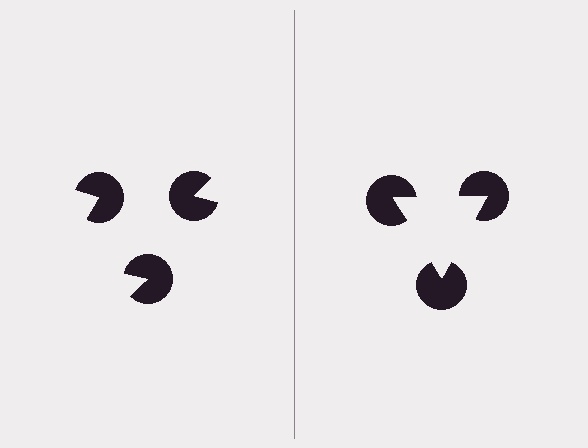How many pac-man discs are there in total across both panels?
6 — 3 on each side.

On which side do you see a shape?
An illusory triangle appears on the right side. On the left side the wedge cuts are rotated, so no coherent shape forms.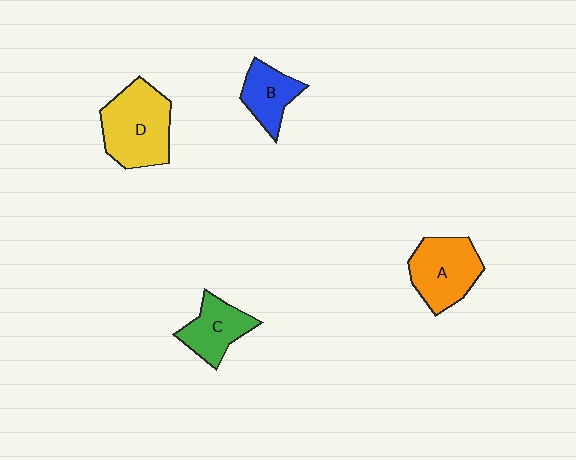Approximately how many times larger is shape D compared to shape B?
Approximately 1.8 times.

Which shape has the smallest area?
Shape B (blue).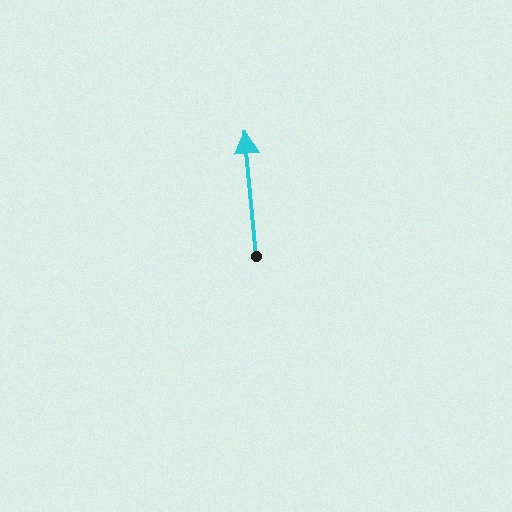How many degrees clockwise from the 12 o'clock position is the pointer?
Approximately 355 degrees.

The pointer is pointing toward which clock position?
Roughly 12 o'clock.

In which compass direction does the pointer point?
North.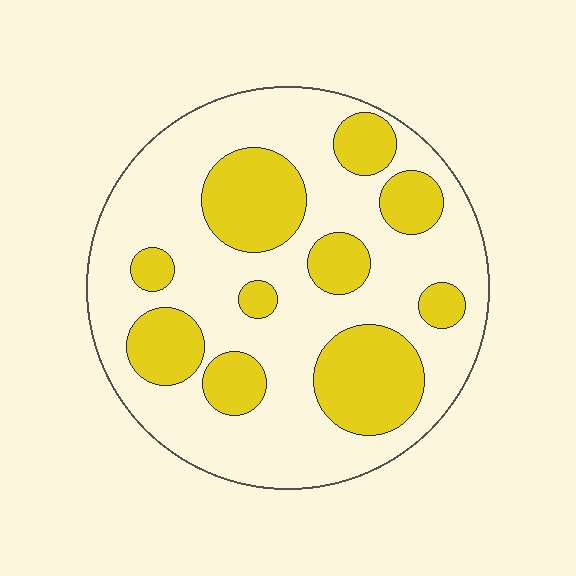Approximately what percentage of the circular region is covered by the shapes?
Approximately 30%.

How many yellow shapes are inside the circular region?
10.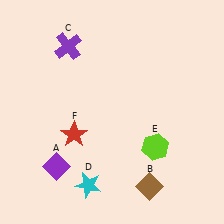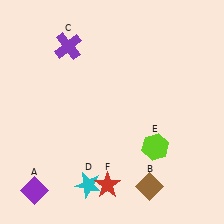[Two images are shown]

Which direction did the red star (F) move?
The red star (F) moved down.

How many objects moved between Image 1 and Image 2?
2 objects moved between the two images.